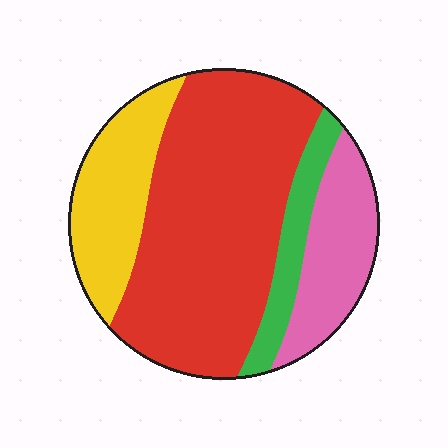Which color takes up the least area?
Green, at roughly 10%.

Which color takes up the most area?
Red, at roughly 55%.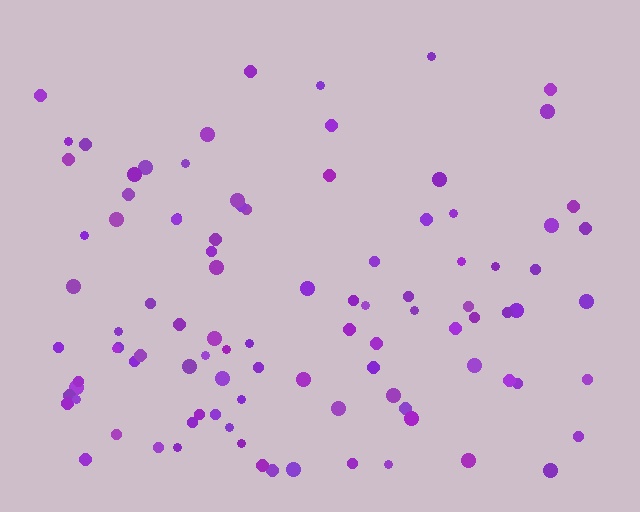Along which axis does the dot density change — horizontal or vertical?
Vertical.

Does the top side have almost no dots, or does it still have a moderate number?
Still a moderate number, just noticeably fewer than the bottom.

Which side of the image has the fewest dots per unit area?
The top.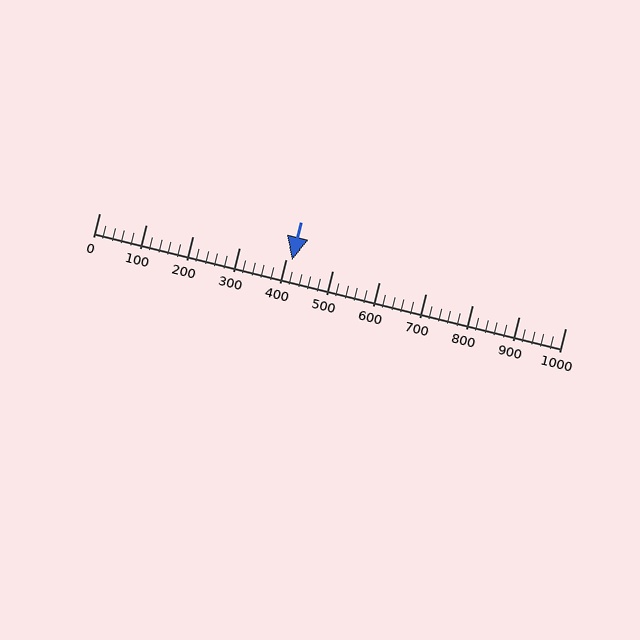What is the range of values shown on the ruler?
The ruler shows values from 0 to 1000.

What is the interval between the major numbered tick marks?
The major tick marks are spaced 100 units apart.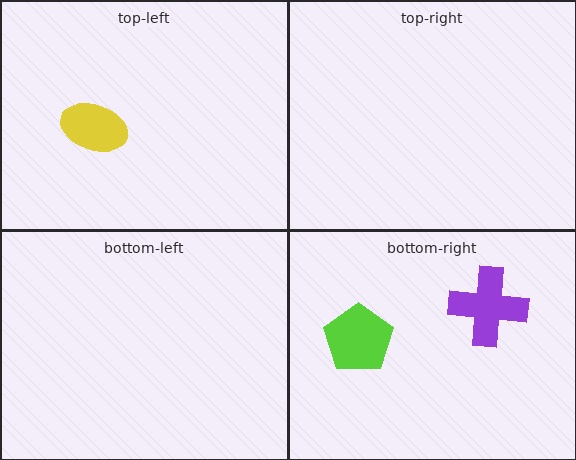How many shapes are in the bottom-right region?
2.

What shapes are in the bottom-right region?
The lime pentagon, the purple cross.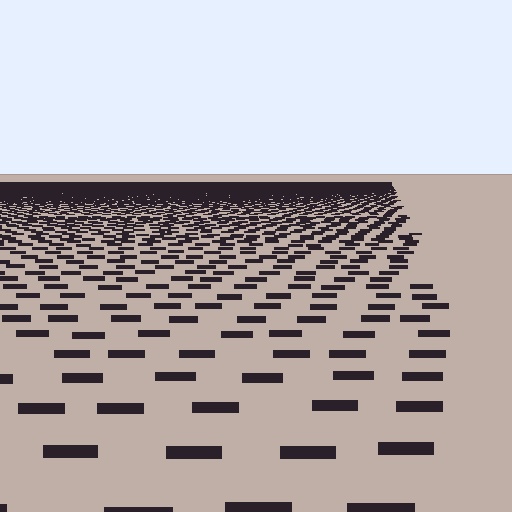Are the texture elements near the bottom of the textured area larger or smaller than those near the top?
Larger. Near the bottom, elements are closer to the viewer and appear at a bigger on-screen size.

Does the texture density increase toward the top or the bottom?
Density increases toward the top.